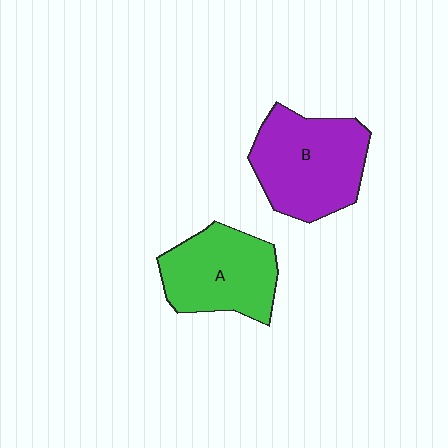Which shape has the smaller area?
Shape A (green).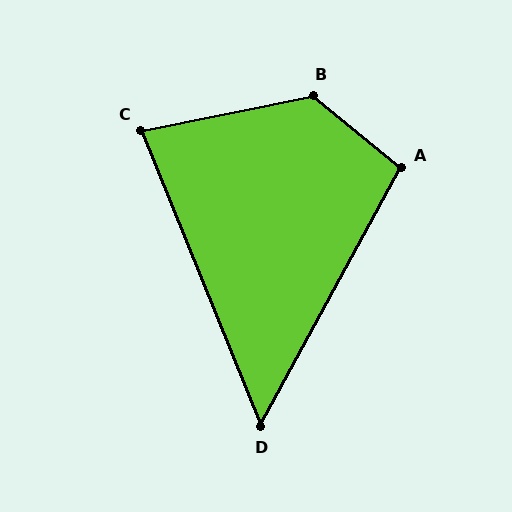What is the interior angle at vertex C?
Approximately 79 degrees (acute).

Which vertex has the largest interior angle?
B, at approximately 129 degrees.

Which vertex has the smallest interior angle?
D, at approximately 51 degrees.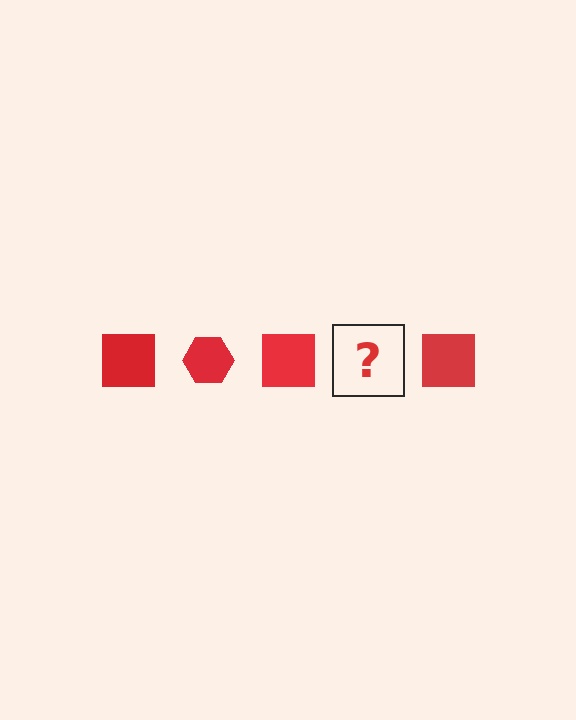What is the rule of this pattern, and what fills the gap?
The rule is that the pattern cycles through square, hexagon shapes in red. The gap should be filled with a red hexagon.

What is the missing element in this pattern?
The missing element is a red hexagon.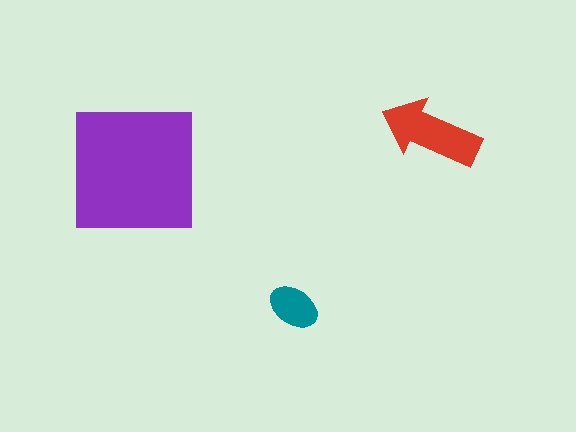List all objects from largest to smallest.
The purple square, the red arrow, the teal ellipse.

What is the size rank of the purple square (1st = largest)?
1st.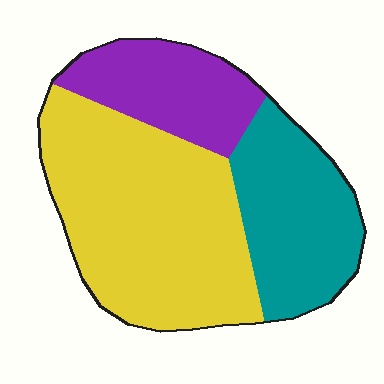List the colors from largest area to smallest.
From largest to smallest: yellow, teal, purple.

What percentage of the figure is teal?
Teal covers around 30% of the figure.